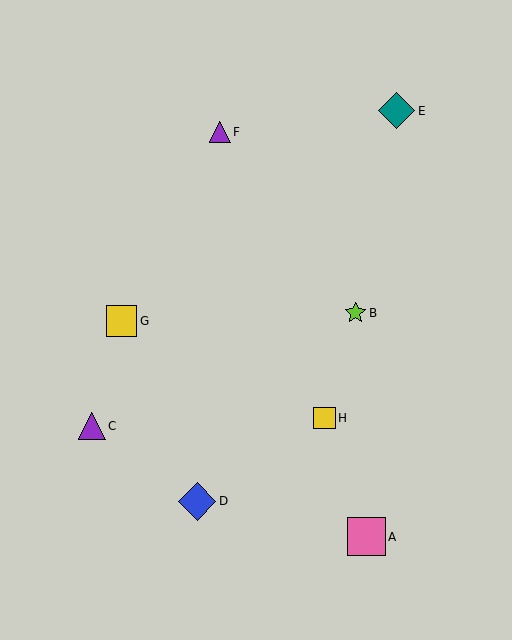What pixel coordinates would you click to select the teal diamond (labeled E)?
Click at (396, 111) to select the teal diamond E.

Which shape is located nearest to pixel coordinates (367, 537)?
The pink square (labeled A) at (366, 537) is nearest to that location.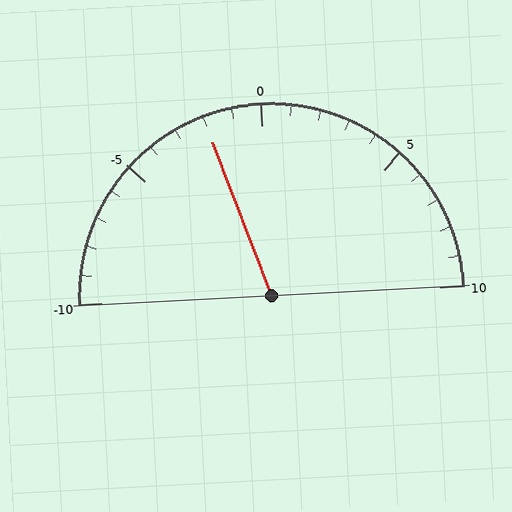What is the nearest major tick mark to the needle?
The nearest major tick mark is 0.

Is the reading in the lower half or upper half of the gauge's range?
The reading is in the lower half of the range (-10 to 10).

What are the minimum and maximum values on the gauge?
The gauge ranges from -10 to 10.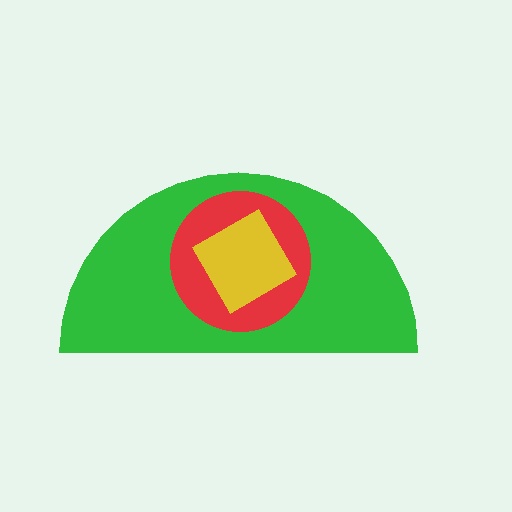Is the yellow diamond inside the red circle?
Yes.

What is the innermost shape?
The yellow diamond.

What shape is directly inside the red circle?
The yellow diamond.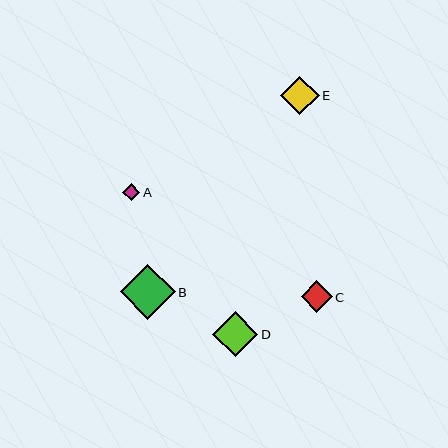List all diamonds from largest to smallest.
From largest to smallest: B, D, E, C, A.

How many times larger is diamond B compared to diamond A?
Diamond B is approximately 3.2 times the size of diamond A.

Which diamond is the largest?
Diamond B is the largest with a size of approximately 55 pixels.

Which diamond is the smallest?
Diamond A is the smallest with a size of approximately 17 pixels.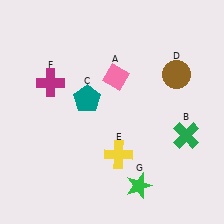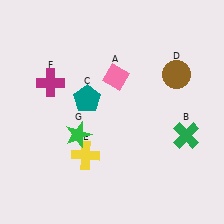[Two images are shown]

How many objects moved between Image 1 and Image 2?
2 objects moved between the two images.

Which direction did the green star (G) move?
The green star (G) moved left.